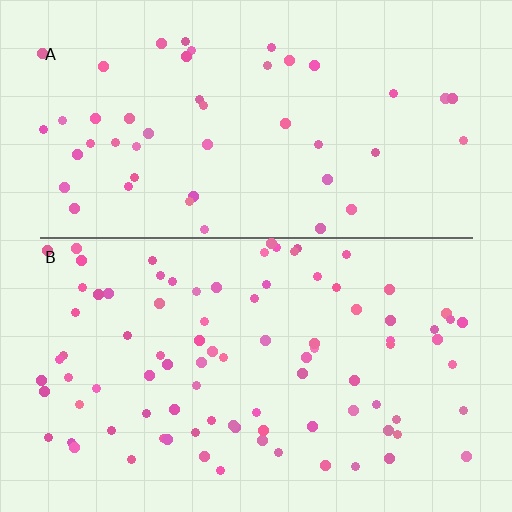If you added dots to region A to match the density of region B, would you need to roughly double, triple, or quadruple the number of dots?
Approximately double.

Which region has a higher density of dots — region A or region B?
B (the bottom).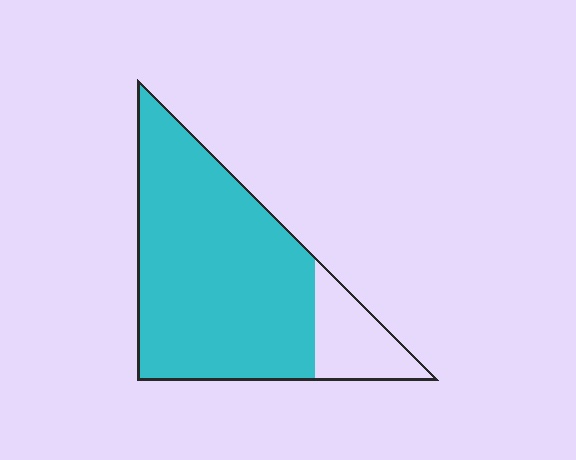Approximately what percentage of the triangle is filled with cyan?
Approximately 85%.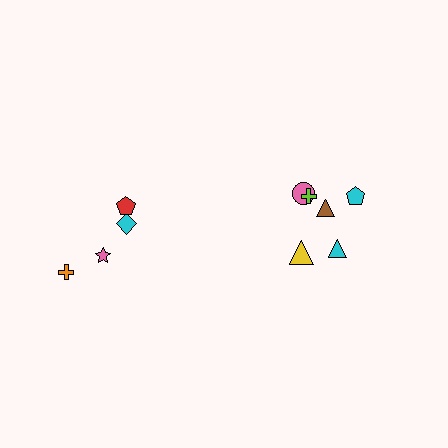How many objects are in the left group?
There are 4 objects.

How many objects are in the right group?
There are 6 objects.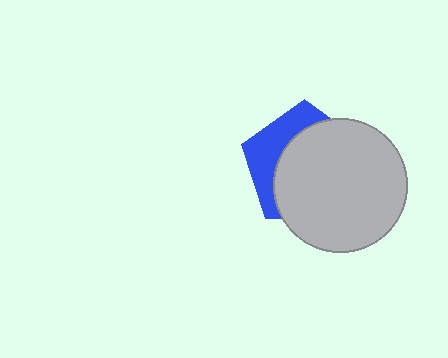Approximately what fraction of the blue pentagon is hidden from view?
Roughly 67% of the blue pentagon is hidden behind the light gray circle.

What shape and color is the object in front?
The object in front is a light gray circle.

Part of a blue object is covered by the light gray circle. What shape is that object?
It is a pentagon.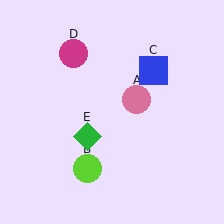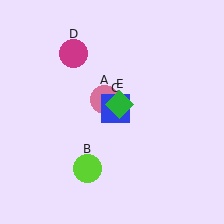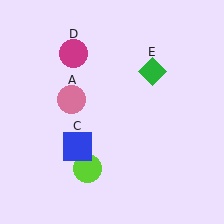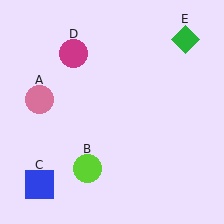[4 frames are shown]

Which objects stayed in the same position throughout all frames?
Lime circle (object B) and magenta circle (object D) remained stationary.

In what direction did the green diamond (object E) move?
The green diamond (object E) moved up and to the right.